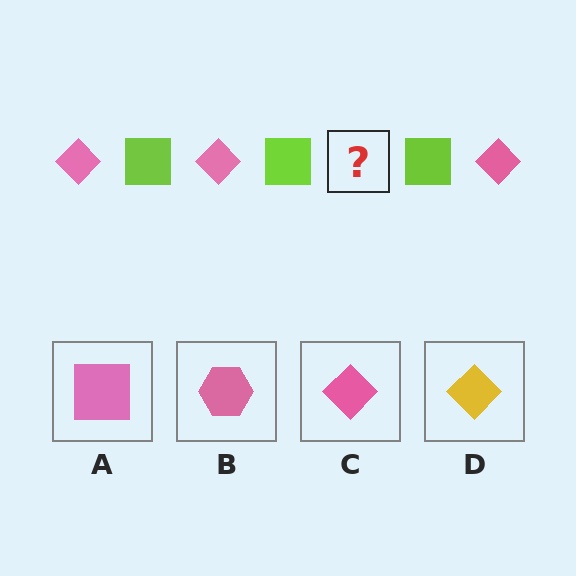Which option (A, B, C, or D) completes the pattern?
C.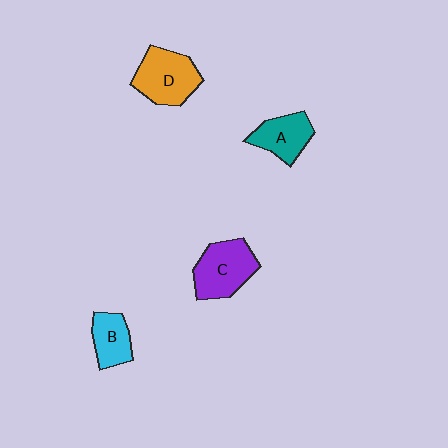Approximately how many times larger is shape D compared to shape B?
Approximately 1.6 times.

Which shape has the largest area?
Shape C (purple).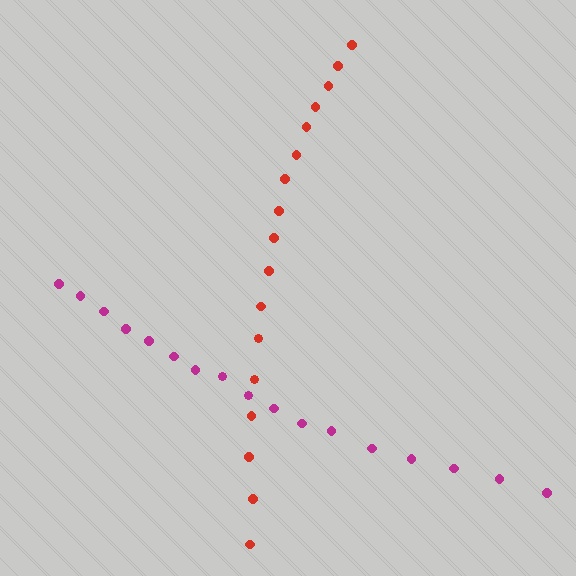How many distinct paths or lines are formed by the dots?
There are 2 distinct paths.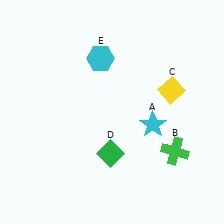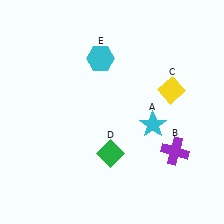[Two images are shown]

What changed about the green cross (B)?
In Image 1, B is green. In Image 2, it changed to purple.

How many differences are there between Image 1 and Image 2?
There is 1 difference between the two images.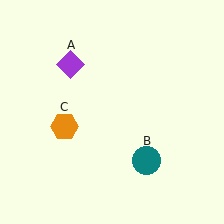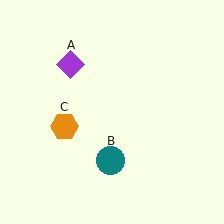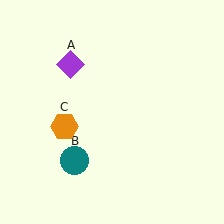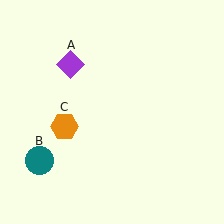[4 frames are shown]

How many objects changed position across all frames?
1 object changed position: teal circle (object B).